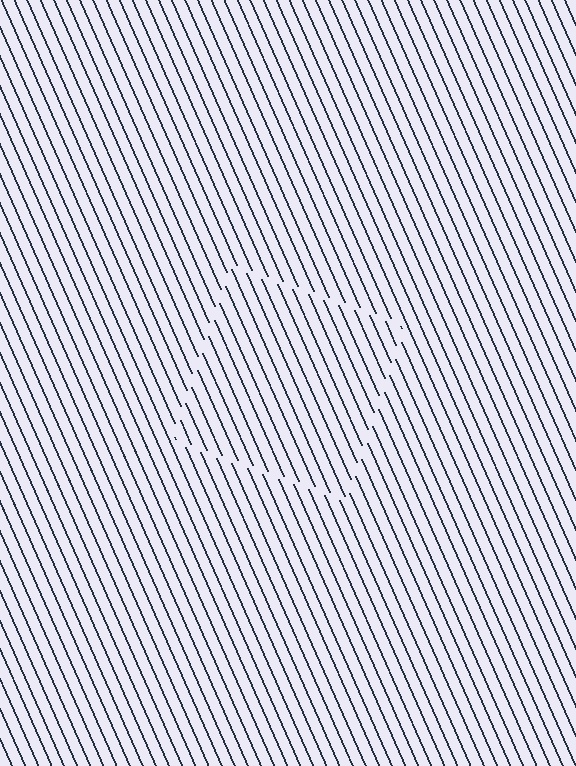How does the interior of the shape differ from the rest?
The interior of the shape contains the same grating, shifted by half a period — the contour is defined by the phase discontinuity where line-ends from the inner and outer gratings abut.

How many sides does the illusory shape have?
4 sides — the line-ends trace a square.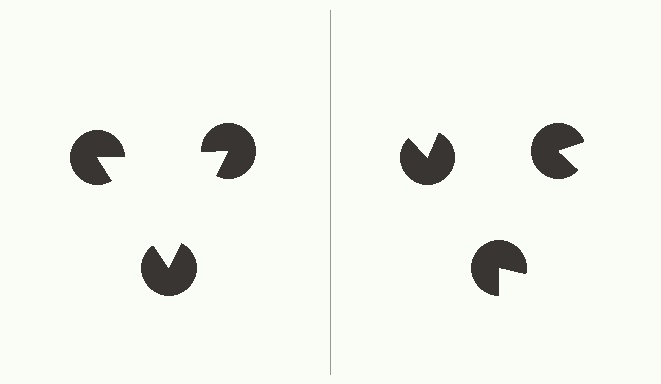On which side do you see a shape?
An illusory triangle appears on the left side. On the right side the wedge cuts are rotated, so no coherent shape forms.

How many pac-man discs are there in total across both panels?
6 — 3 on each side.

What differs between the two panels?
The pac-man discs are positioned identically on both sides; only the wedge orientations differ. On the left they align to a triangle; on the right they are misaligned.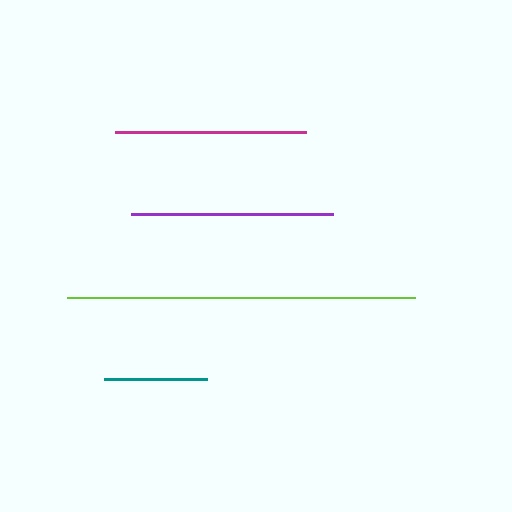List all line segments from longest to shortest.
From longest to shortest: lime, purple, magenta, teal.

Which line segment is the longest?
The lime line is the longest at approximately 348 pixels.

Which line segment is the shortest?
The teal line is the shortest at approximately 104 pixels.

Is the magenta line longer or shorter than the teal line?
The magenta line is longer than the teal line.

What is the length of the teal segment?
The teal segment is approximately 104 pixels long.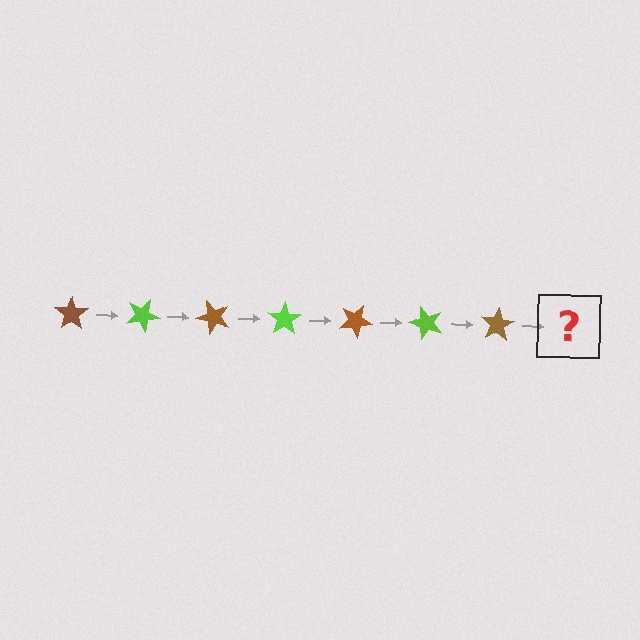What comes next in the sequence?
The next element should be a lime star, rotated 175 degrees from the start.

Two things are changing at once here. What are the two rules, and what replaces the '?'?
The two rules are that it rotates 25 degrees each step and the color cycles through brown and lime. The '?' should be a lime star, rotated 175 degrees from the start.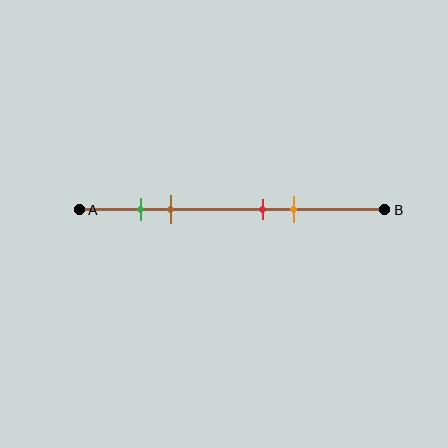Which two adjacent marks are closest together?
The green and brown marks are the closest adjacent pair.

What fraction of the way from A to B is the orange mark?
The orange mark is approximately 70% (0.7) of the way from A to B.